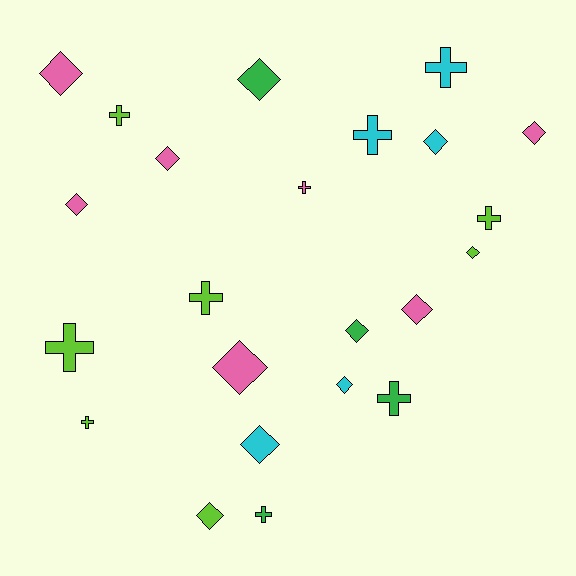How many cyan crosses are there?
There are 2 cyan crosses.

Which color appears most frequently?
Pink, with 7 objects.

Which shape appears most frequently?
Diamond, with 13 objects.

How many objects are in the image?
There are 23 objects.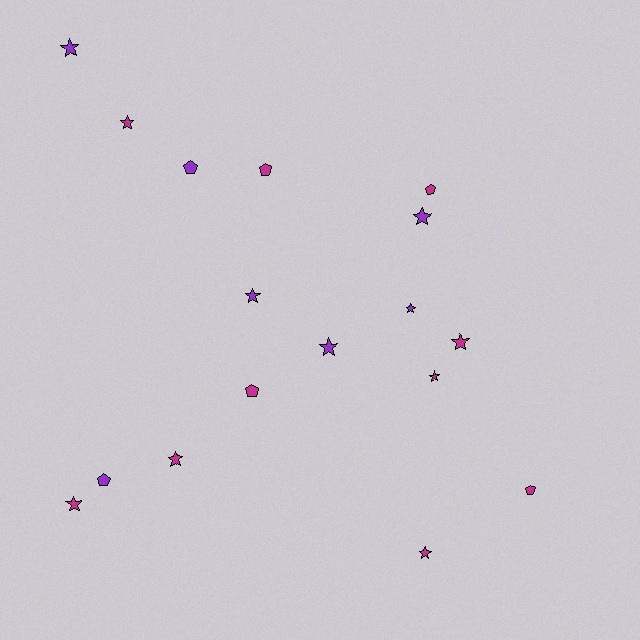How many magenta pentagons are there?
There are 4 magenta pentagons.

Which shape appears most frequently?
Star, with 11 objects.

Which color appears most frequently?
Magenta, with 10 objects.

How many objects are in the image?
There are 17 objects.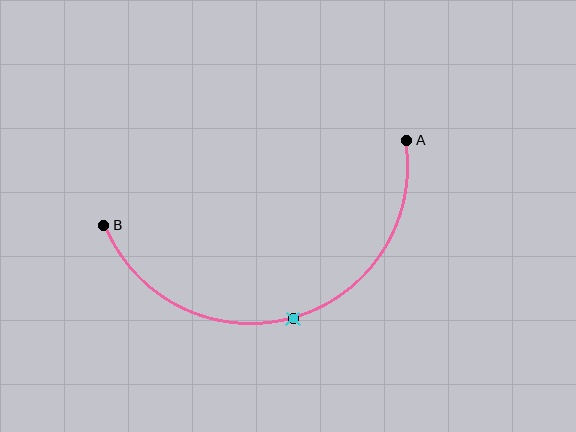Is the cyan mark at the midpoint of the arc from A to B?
Yes. The cyan mark lies on the arc at equal arc-length from both A and B — it is the arc midpoint.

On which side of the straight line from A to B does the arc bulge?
The arc bulges below the straight line connecting A and B.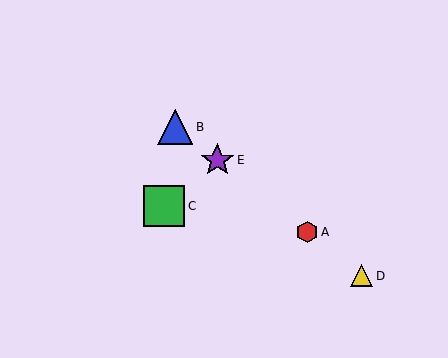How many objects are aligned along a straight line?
4 objects (A, B, D, E) are aligned along a straight line.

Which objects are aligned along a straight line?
Objects A, B, D, E are aligned along a straight line.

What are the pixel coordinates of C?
Object C is at (164, 206).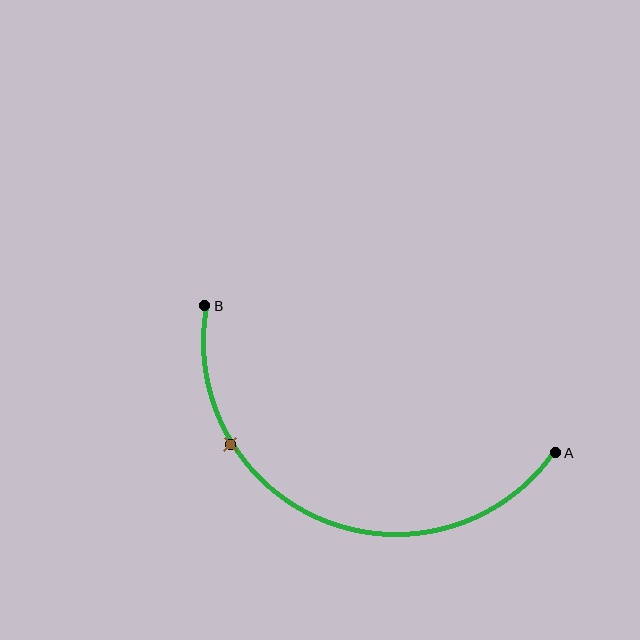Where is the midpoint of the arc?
The arc midpoint is the point on the curve farthest from the straight line joining A and B. It sits below that line.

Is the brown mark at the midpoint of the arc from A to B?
No. The brown mark lies on the arc but is closer to endpoint B. The arc midpoint would be at the point on the curve equidistant along the arc from both A and B.